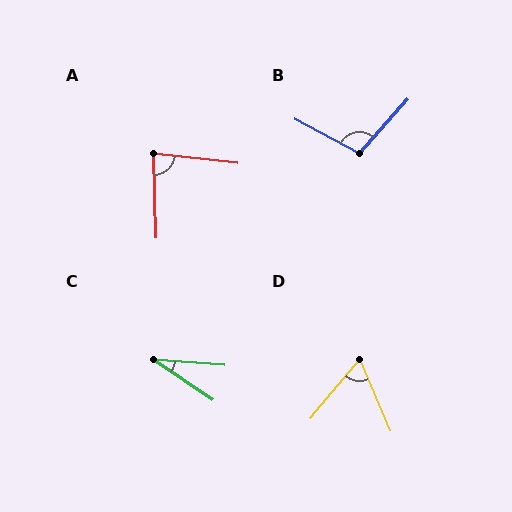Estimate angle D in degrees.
Approximately 63 degrees.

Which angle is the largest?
B, at approximately 103 degrees.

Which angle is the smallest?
C, at approximately 30 degrees.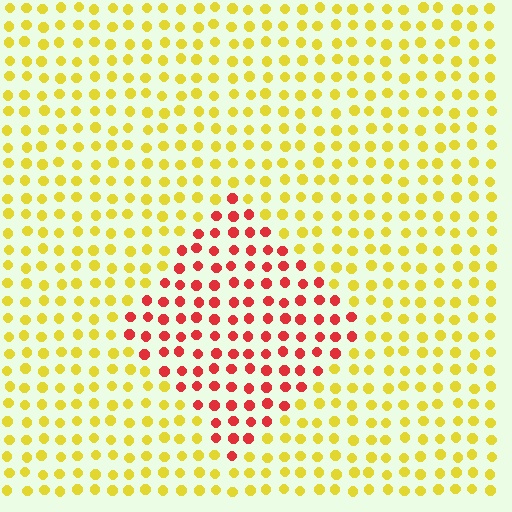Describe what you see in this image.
The image is filled with small yellow elements in a uniform arrangement. A diamond-shaped region is visible where the elements are tinted to a slightly different hue, forming a subtle color boundary.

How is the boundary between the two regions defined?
The boundary is defined purely by a slight shift in hue (about 60 degrees). Spacing, size, and orientation are identical on both sides.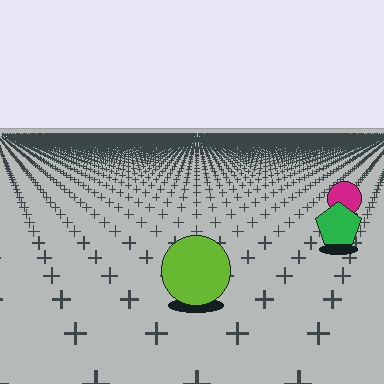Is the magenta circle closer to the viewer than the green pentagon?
No. The green pentagon is closer — you can tell from the texture gradient: the ground texture is coarser near it.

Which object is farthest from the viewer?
The magenta circle is farthest from the viewer. It appears smaller and the ground texture around it is denser.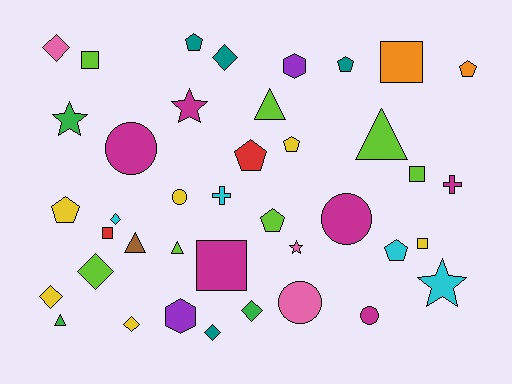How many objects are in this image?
There are 40 objects.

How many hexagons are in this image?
There are 2 hexagons.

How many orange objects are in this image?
There are 2 orange objects.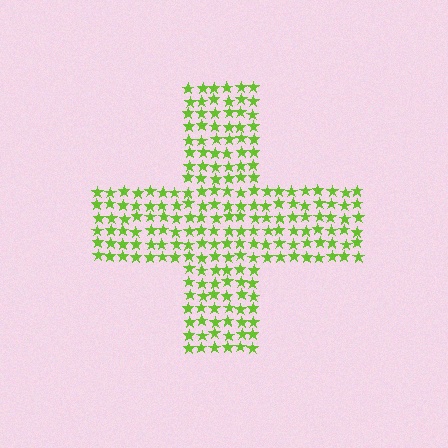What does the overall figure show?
The overall figure shows a cross.